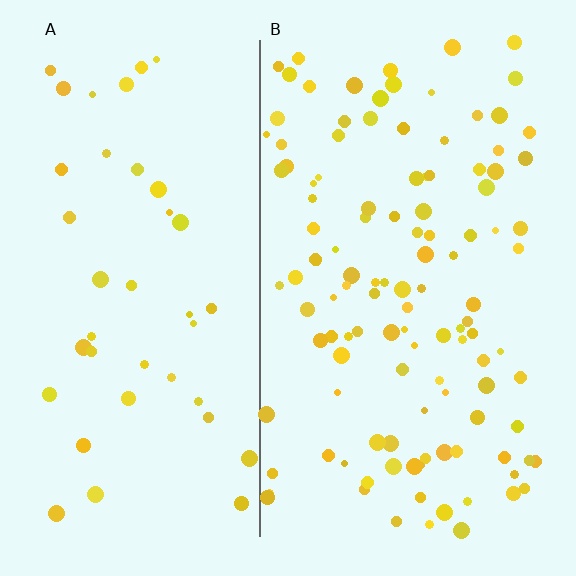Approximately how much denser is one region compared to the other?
Approximately 2.9× — region B over region A.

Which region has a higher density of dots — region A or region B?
B (the right).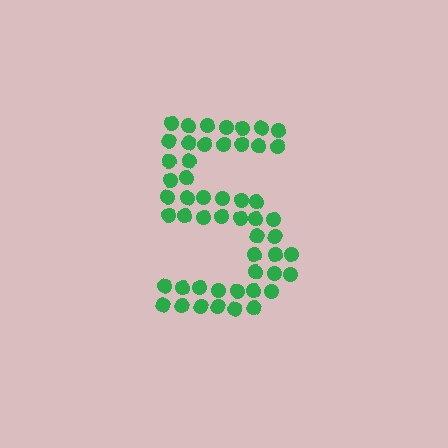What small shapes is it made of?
It is made of small circles.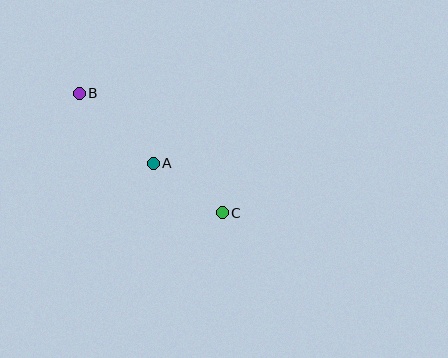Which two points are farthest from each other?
Points B and C are farthest from each other.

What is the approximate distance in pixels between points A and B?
The distance between A and B is approximately 102 pixels.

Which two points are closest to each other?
Points A and C are closest to each other.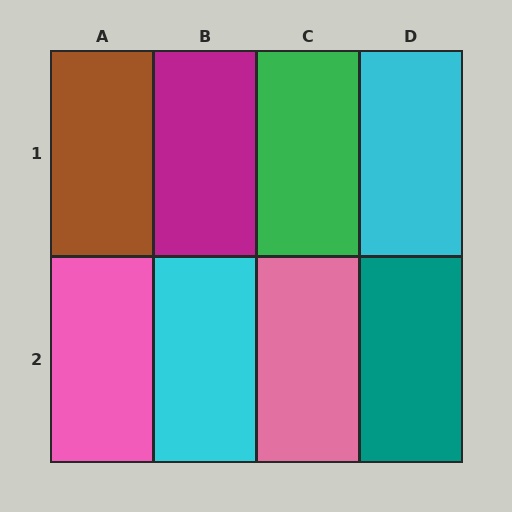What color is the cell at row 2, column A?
Pink.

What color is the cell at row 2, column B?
Cyan.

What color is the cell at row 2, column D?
Teal.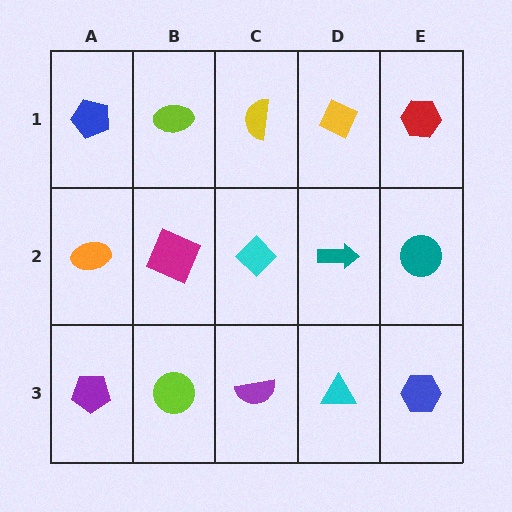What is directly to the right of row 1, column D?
A red hexagon.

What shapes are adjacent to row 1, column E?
A teal circle (row 2, column E), a yellow diamond (row 1, column D).